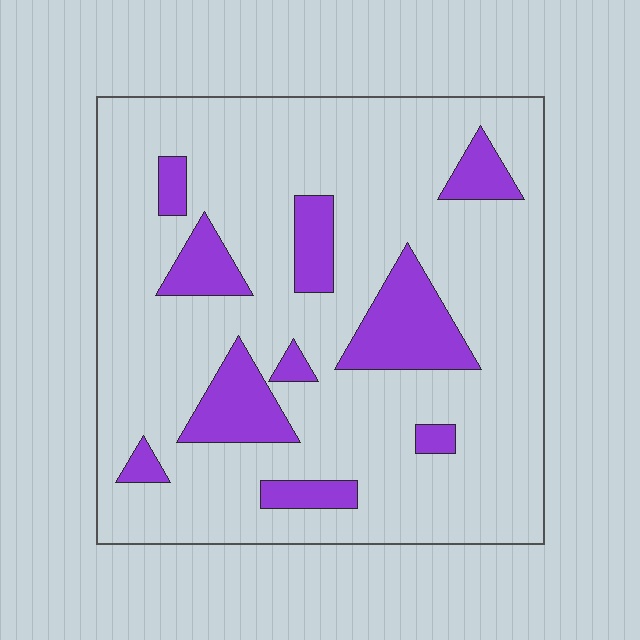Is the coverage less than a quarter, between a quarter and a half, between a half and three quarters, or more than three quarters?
Less than a quarter.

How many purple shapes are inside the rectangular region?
10.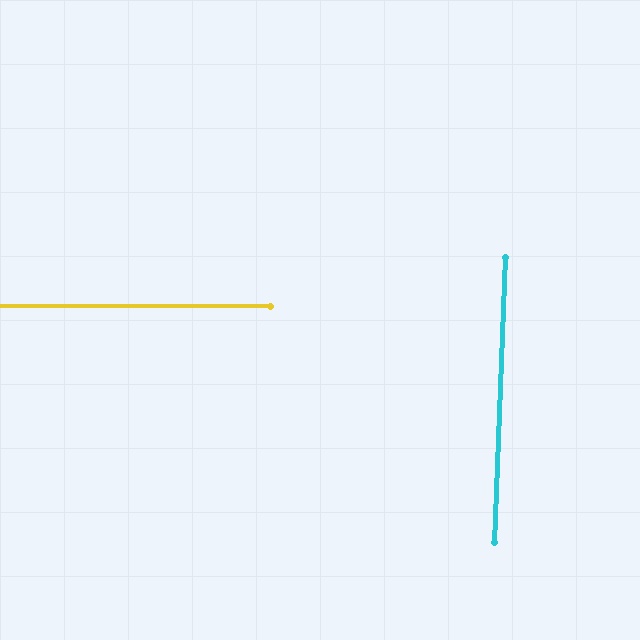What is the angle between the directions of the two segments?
Approximately 88 degrees.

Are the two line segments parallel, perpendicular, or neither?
Perpendicular — they meet at approximately 88°.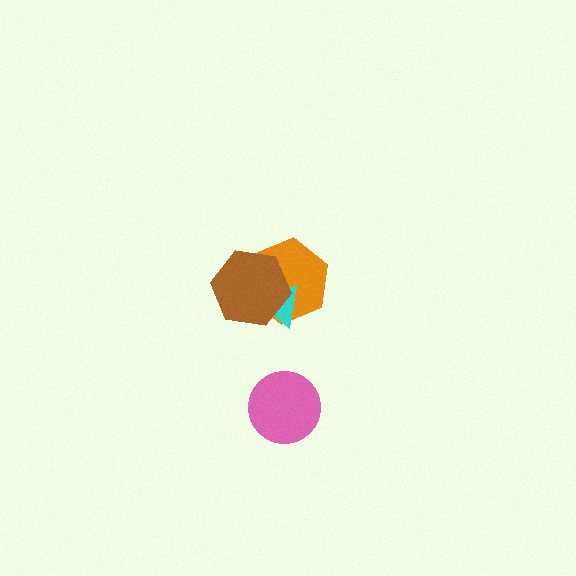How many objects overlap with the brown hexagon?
2 objects overlap with the brown hexagon.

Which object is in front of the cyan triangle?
The brown hexagon is in front of the cyan triangle.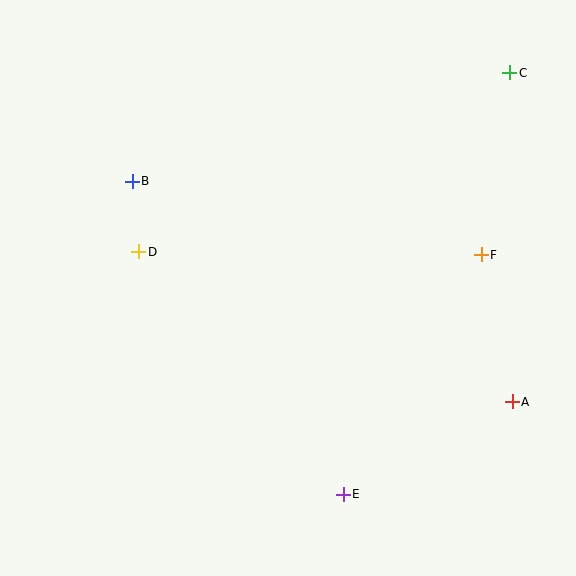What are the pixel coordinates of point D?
Point D is at (139, 252).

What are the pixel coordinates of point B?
Point B is at (132, 181).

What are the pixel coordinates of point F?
Point F is at (481, 255).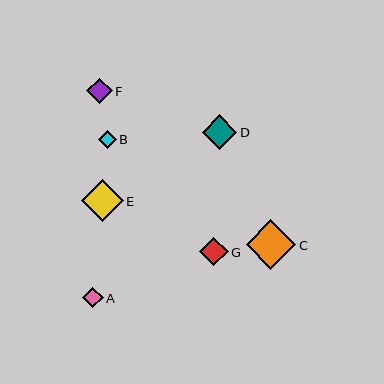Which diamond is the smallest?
Diamond B is the smallest with a size of approximately 17 pixels.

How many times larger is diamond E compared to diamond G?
Diamond E is approximately 1.5 times the size of diamond G.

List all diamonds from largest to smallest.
From largest to smallest: C, E, D, G, F, A, B.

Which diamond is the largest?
Diamond C is the largest with a size of approximately 50 pixels.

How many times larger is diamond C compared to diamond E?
Diamond C is approximately 1.2 times the size of diamond E.